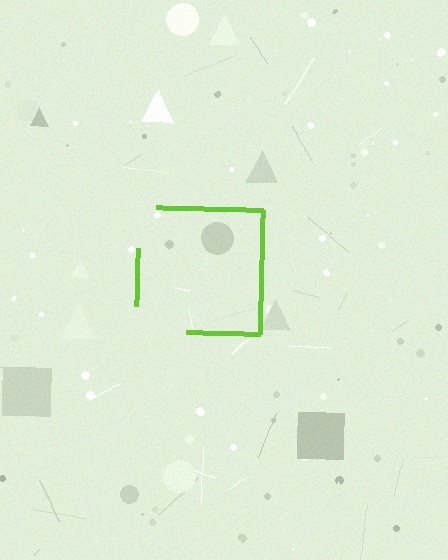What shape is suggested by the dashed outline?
The dashed outline suggests a square.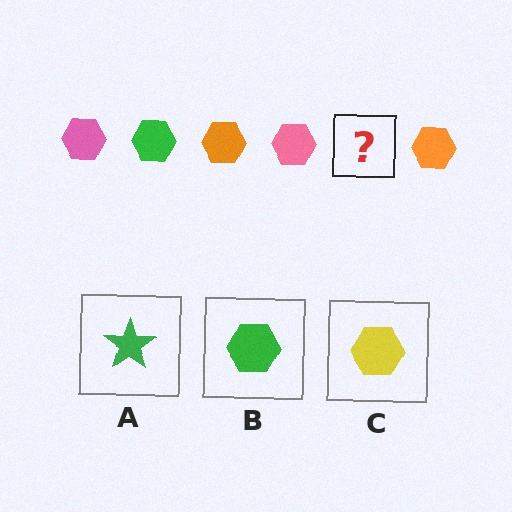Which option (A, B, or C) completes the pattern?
B.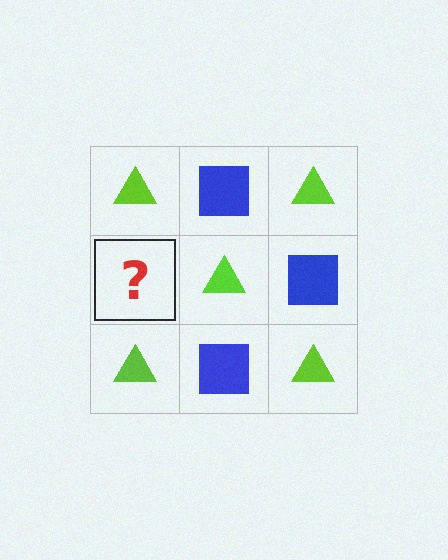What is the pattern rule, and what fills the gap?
The rule is that it alternates lime triangle and blue square in a checkerboard pattern. The gap should be filled with a blue square.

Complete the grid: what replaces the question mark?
The question mark should be replaced with a blue square.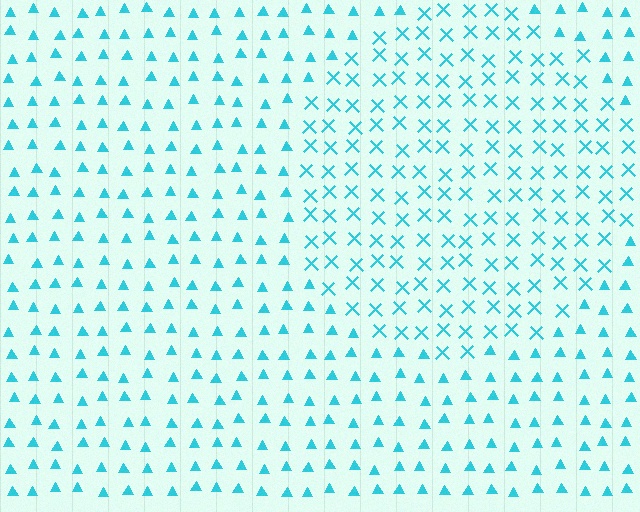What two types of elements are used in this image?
The image uses X marks inside the circle region and triangles outside it.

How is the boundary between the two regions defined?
The boundary is defined by a change in element shape: X marks inside vs. triangles outside. All elements share the same color and spacing.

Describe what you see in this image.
The image is filled with small cyan elements arranged in a uniform grid. A circle-shaped region contains X marks, while the surrounding area contains triangles. The boundary is defined purely by the change in element shape.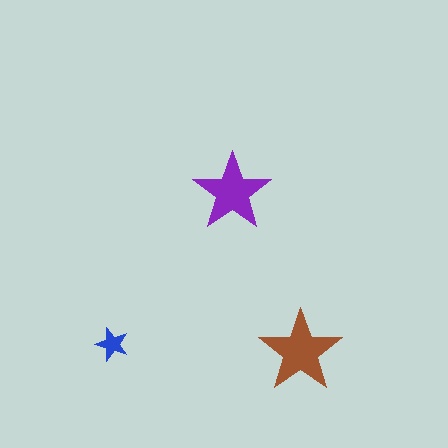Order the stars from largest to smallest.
the brown one, the purple one, the blue one.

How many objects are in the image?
There are 3 objects in the image.